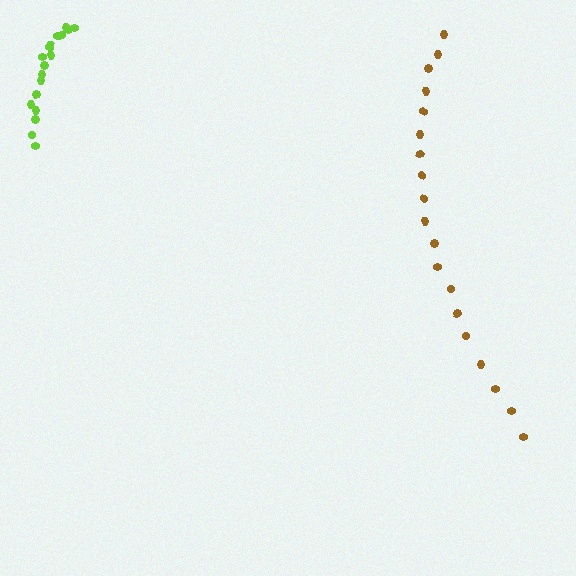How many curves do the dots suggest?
There are 2 distinct paths.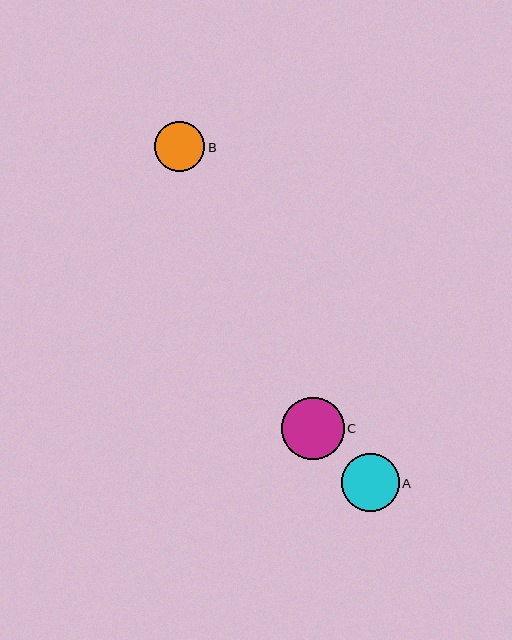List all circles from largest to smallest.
From largest to smallest: C, A, B.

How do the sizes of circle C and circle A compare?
Circle C and circle A are approximately the same size.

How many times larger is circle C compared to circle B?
Circle C is approximately 1.2 times the size of circle B.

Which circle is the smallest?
Circle B is the smallest with a size of approximately 50 pixels.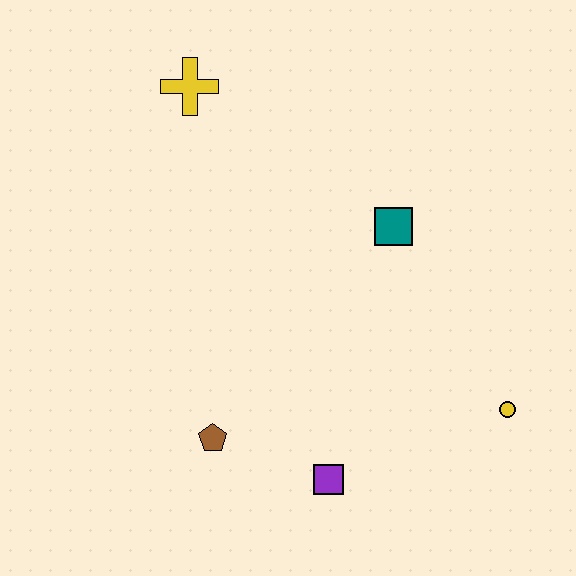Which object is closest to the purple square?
The brown pentagon is closest to the purple square.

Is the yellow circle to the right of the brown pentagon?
Yes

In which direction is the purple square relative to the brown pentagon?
The purple square is to the right of the brown pentagon.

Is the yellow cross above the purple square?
Yes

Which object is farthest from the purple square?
The yellow cross is farthest from the purple square.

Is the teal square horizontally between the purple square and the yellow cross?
No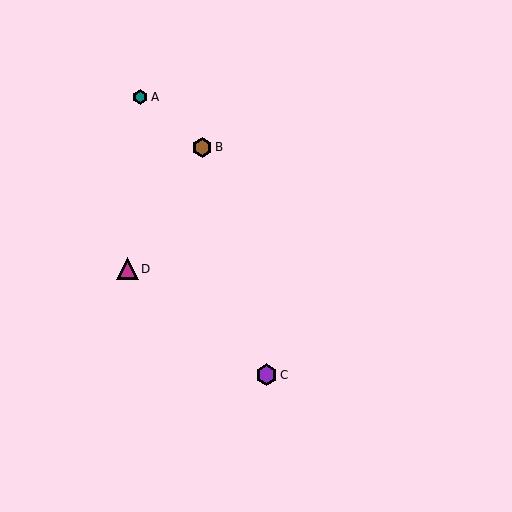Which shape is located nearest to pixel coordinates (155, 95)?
The teal hexagon (labeled A) at (140, 97) is nearest to that location.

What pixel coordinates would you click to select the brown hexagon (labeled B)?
Click at (202, 147) to select the brown hexagon B.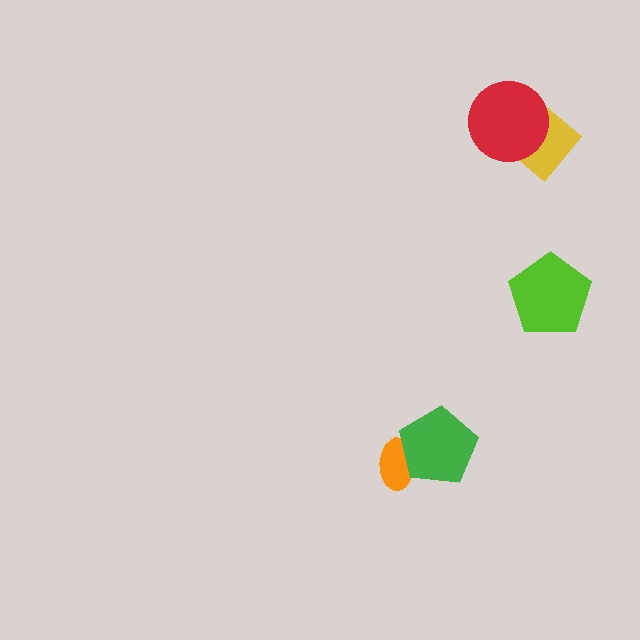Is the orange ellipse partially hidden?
Yes, it is partially covered by another shape.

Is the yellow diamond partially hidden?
Yes, it is partially covered by another shape.